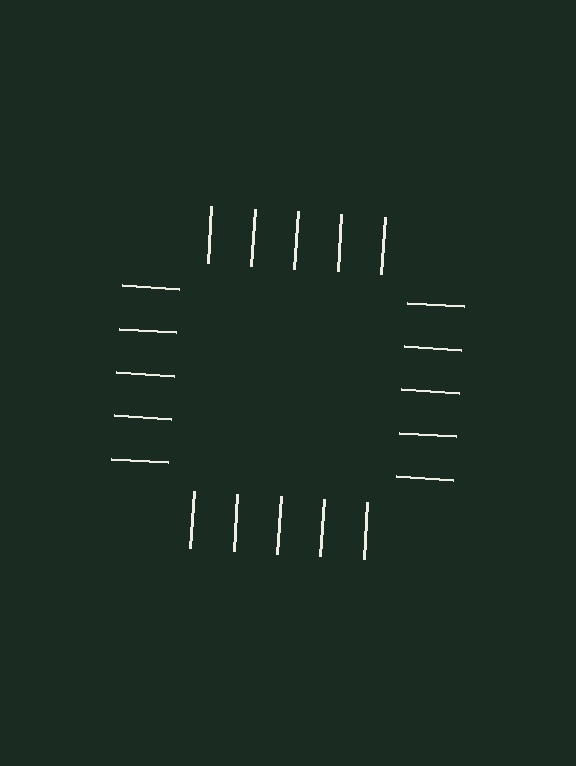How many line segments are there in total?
20 — 5 along each of the 4 edges.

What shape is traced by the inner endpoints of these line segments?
An illusory square — the line segments terminate on its edges but no continuous stroke is drawn.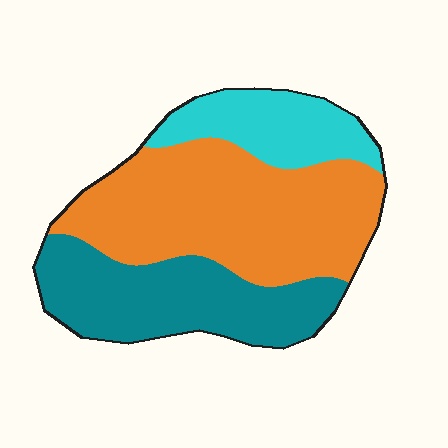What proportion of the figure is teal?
Teal takes up about one third (1/3) of the figure.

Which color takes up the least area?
Cyan, at roughly 20%.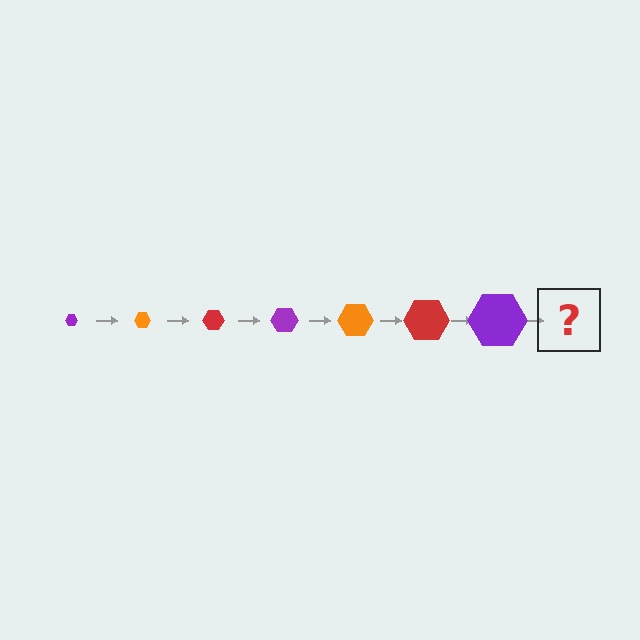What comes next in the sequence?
The next element should be an orange hexagon, larger than the previous one.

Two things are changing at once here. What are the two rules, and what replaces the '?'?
The two rules are that the hexagon grows larger each step and the color cycles through purple, orange, and red. The '?' should be an orange hexagon, larger than the previous one.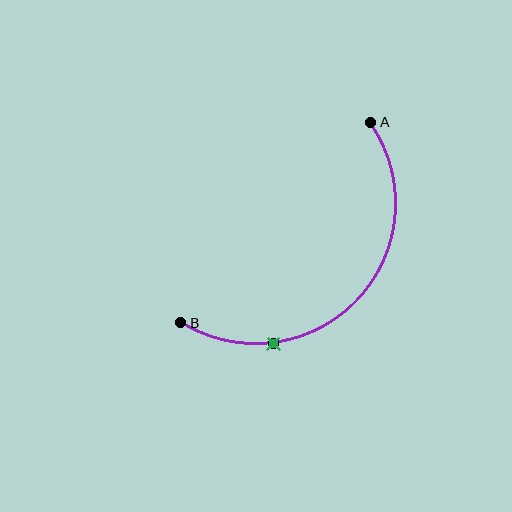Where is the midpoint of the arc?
The arc midpoint is the point on the curve farthest from the straight line joining A and B. It sits below and to the right of that line.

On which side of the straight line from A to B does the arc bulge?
The arc bulges below and to the right of the straight line connecting A and B.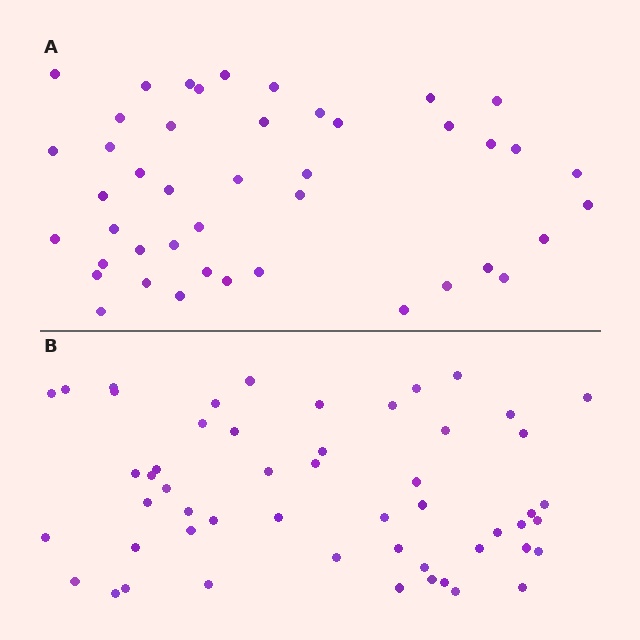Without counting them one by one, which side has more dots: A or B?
Region B (the bottom region) has more dots.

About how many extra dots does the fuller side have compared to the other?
Region B has roughly 8 or so more dots than region A.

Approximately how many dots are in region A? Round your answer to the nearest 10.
About 40 dots. (The exact count is 44, which rounds to 40.)